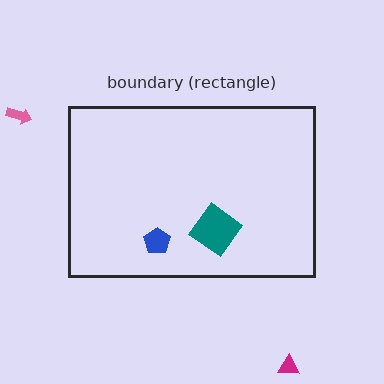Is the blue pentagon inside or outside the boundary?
Inside.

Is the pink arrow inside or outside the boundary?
Outside.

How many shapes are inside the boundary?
2 inside, 2 outside.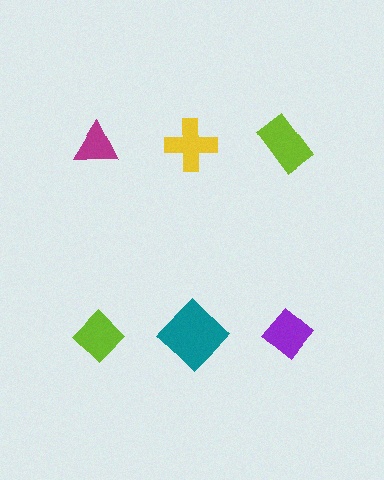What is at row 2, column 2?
A teal diamond.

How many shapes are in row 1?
3 shapes.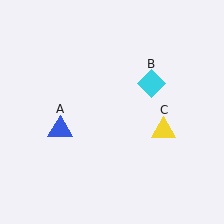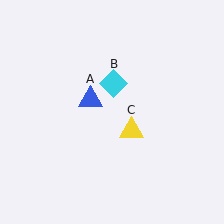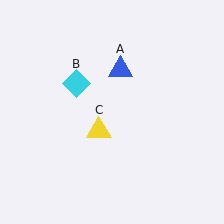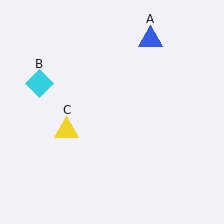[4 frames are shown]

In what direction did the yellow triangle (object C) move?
The yellow triangle (object C) moved left.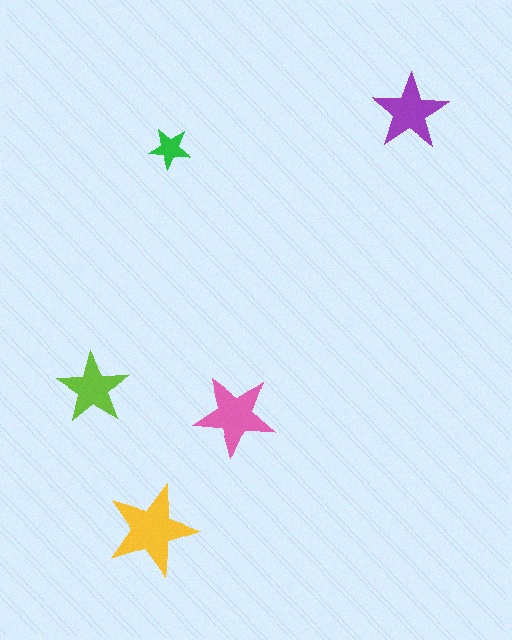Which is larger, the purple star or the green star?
The purple one.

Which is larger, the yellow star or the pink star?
The yellow one.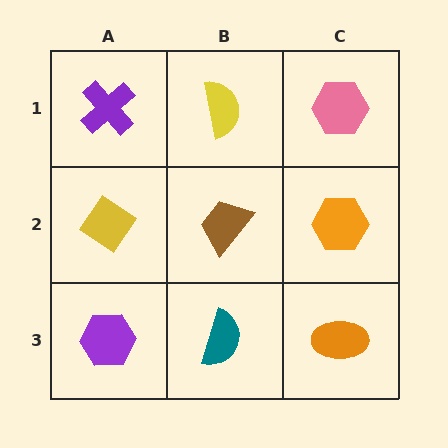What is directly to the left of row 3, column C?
A teal semicircle.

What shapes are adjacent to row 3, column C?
An orange hexagon (row 2, column C), a teal semicircle (row 3, column B).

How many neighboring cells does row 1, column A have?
2.